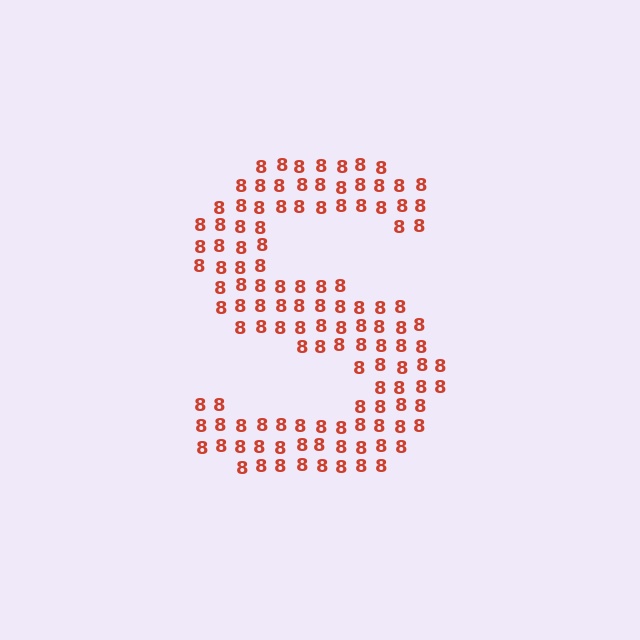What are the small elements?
The small elements are digit 8's.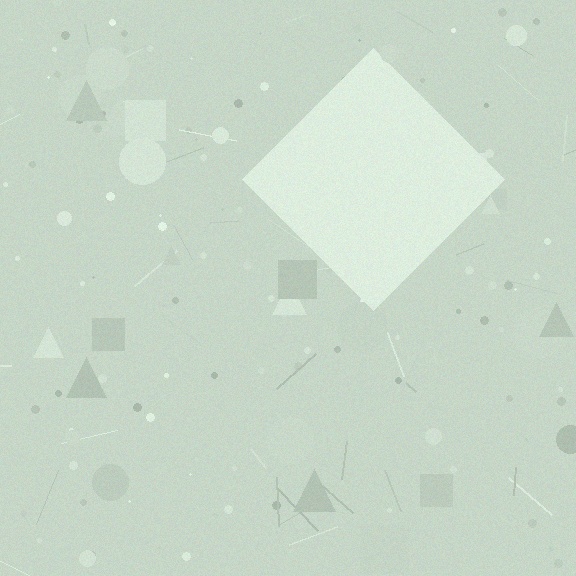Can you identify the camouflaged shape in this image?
The camouflaged shape is a diamond.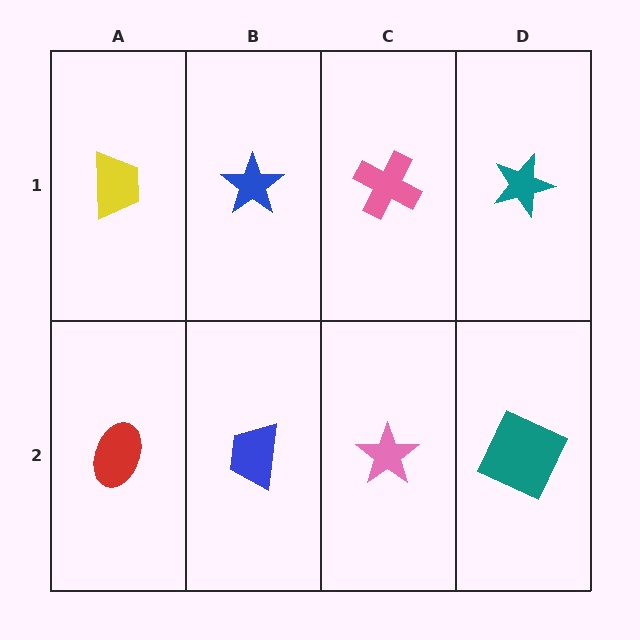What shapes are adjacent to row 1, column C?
A pink star (row 2, column C), a blue star (row 1, column B), a teal star (row 1, column D).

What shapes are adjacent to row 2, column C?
A pink cross (row 1, column C), a blue trapezoid (row 2, column B), a teal square (row 2, column D).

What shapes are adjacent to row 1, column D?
A teal square (row 2, column D), a pink cross (row 1, column C).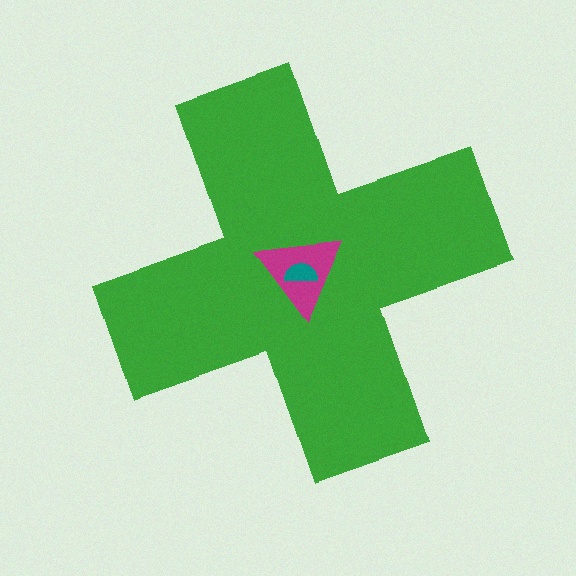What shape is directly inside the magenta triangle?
The teal semicircle.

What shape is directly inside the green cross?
The magenta triangle.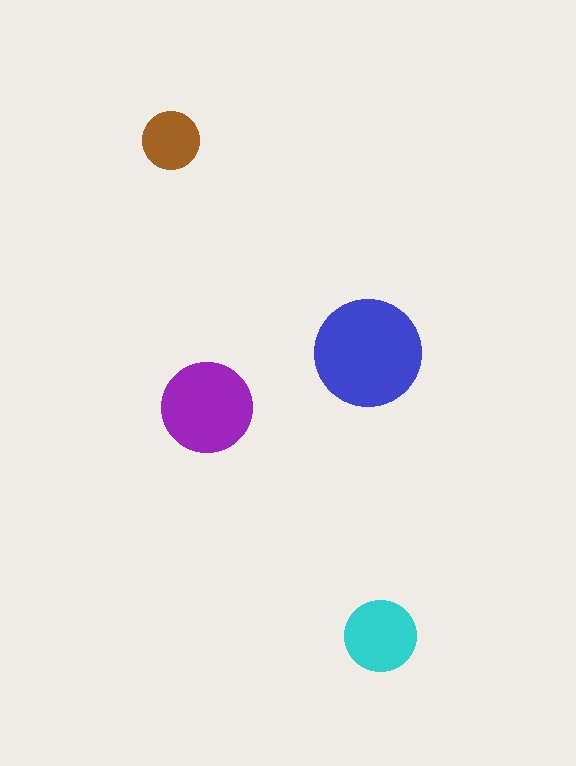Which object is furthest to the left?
The brown circle is leftmost.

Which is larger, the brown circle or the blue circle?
The blue one.